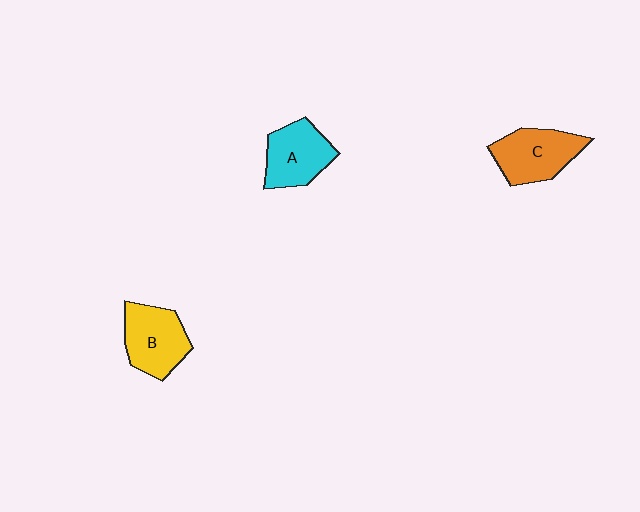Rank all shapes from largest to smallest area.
From largest to smallest: C (orange), B (yellow), A (cyan).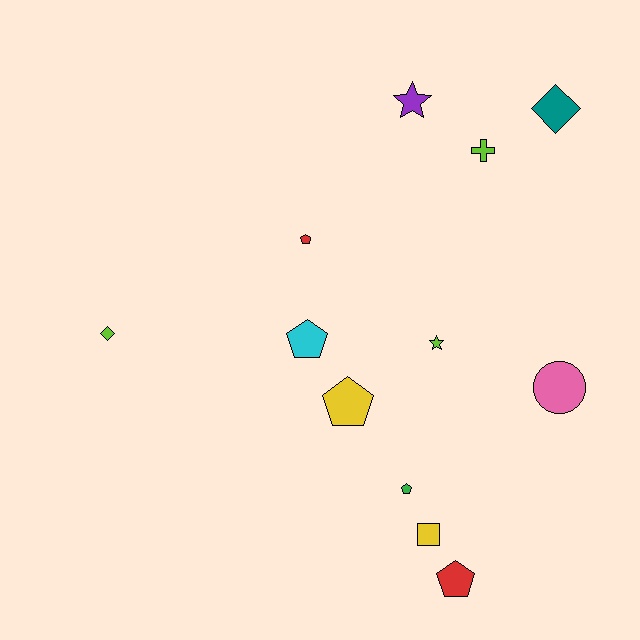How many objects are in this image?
There are 12 objects.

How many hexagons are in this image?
There are no hexagons.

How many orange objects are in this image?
There are no orange objects.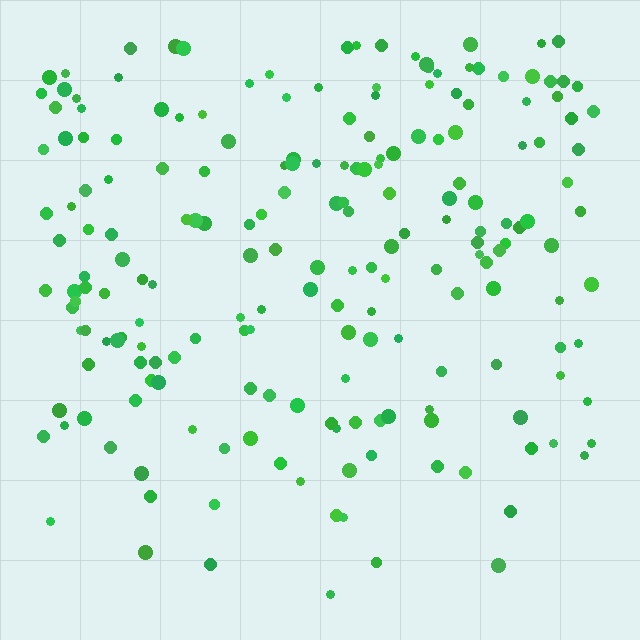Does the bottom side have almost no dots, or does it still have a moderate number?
Still a moderate number, just noticeably fewer than the top.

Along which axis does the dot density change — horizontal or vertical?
Vertical.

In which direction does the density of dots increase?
From bottom to top, with the top side densest.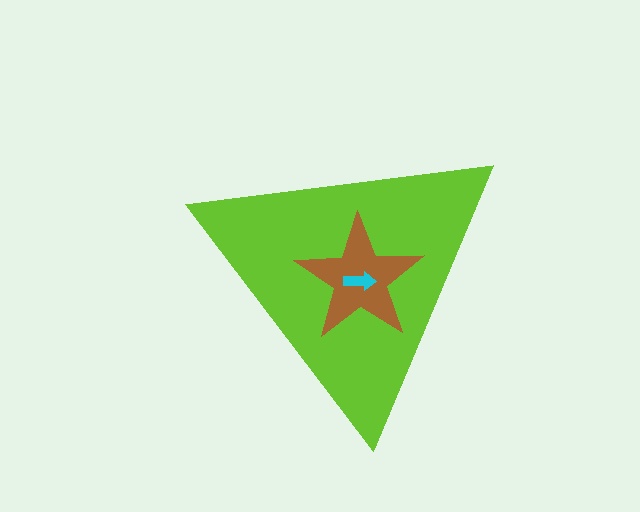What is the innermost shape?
The cyan arrow.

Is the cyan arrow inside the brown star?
Yes.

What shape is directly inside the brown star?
The cyan arrow.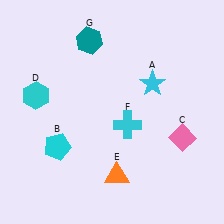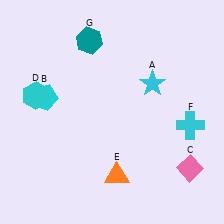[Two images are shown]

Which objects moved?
The objects that moved are: the cyan pentagon (B), the pink diamond (C), the cyan cross (F).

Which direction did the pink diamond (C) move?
The pink diamond (C) moved down.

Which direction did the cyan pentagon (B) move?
The cyan pentagon (B) moved up.